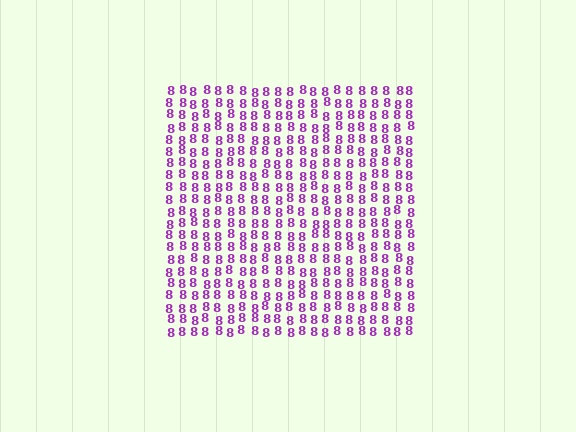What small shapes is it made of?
It is made of small digit 8's.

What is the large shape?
The large shape is a square.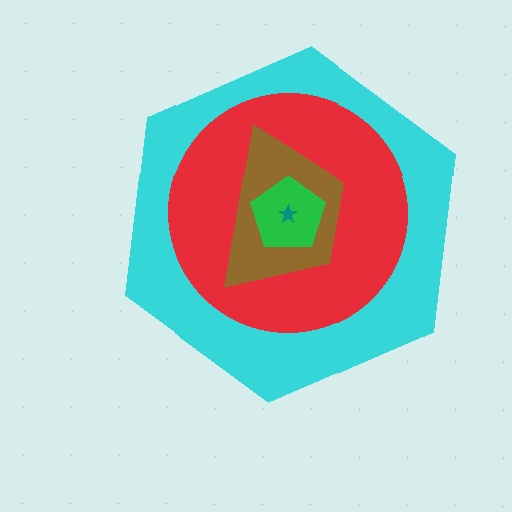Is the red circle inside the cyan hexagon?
Yes.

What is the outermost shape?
The cyan hexagon.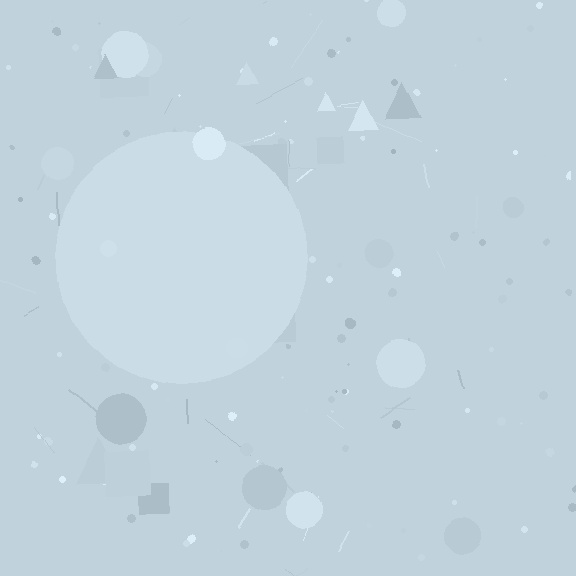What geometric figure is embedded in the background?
A circle is embedded in the background.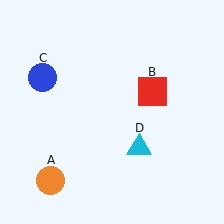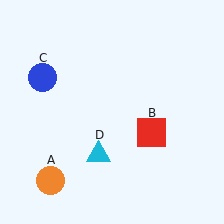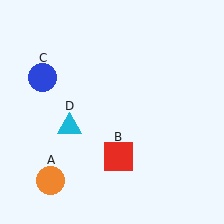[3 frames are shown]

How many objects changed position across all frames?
2 objects changed position: red square (object B), cyan triangle (object D).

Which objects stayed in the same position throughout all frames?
Orange circle (object A) and blue circle (object C) remained stationary.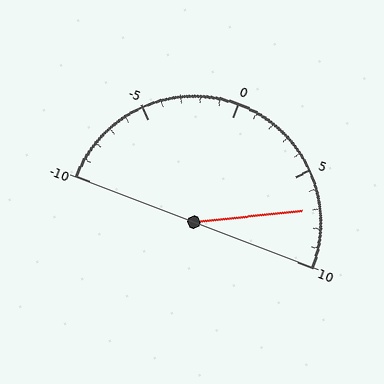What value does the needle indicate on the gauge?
The needle indicates approximately 7.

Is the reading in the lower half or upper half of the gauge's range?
The reading is in the upper half of the range (-10 to 10).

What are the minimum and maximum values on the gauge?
The gauge ranges from -10 to 10.